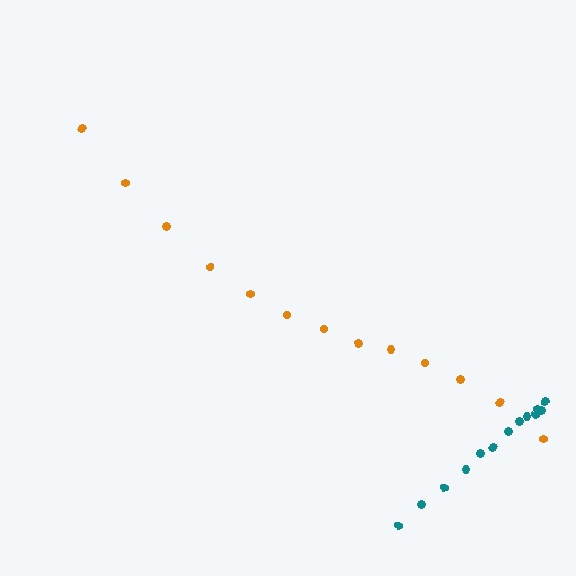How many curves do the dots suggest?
There are 2 distinct paths.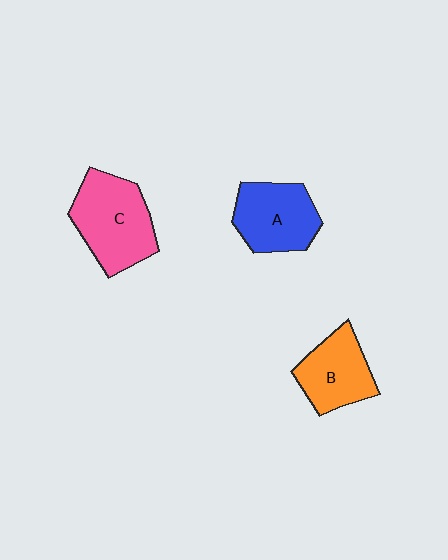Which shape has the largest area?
Shape C (pink).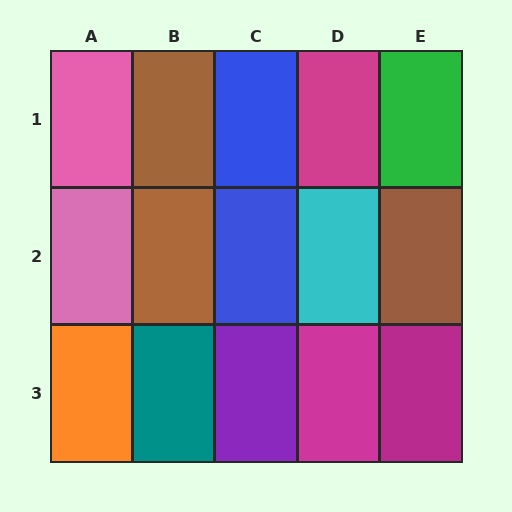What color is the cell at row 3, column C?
Purple.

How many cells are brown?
3 cells are brown.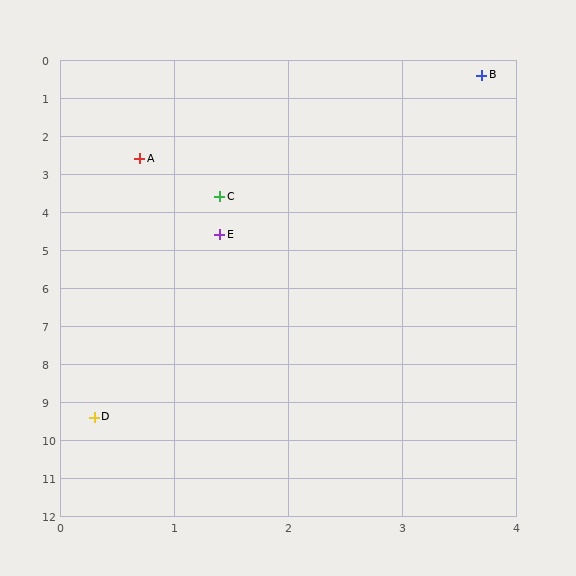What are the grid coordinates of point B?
Point B is at approximately (3.7, 0.4).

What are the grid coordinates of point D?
Point D is at approximately (0.3, 9.4).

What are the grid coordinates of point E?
Point E is at approximately (1.4, 4.6).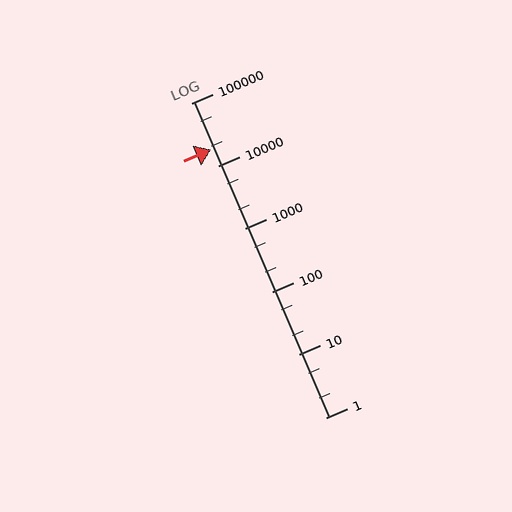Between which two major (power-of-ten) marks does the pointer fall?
The pointer is between 10000 and 100000.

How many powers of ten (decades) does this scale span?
The scale spans 5 decades, from 1 to 100000.